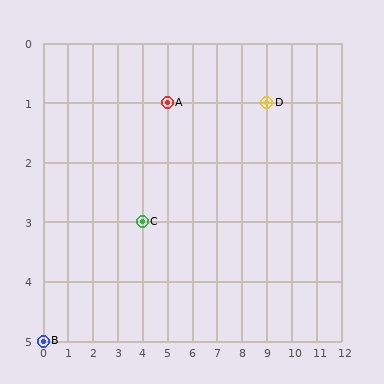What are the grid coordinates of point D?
Point D is at grid coordinates (9, 1).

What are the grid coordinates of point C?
Point C is at grid coordinates (4, 3).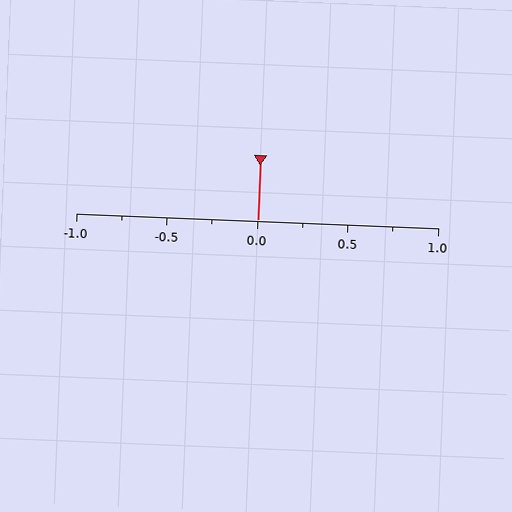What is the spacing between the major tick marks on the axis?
The major ticks are spaced 0.5 apart.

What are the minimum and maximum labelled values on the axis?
The axis runs from -1.0 to 1.0.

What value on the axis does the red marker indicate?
The marker indicates approximately 0.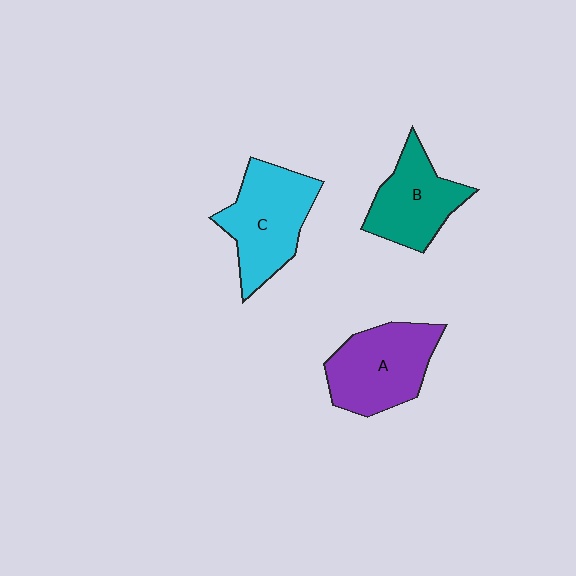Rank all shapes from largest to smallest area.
From largest to smallest: C (cyan), A (purple), B (teal).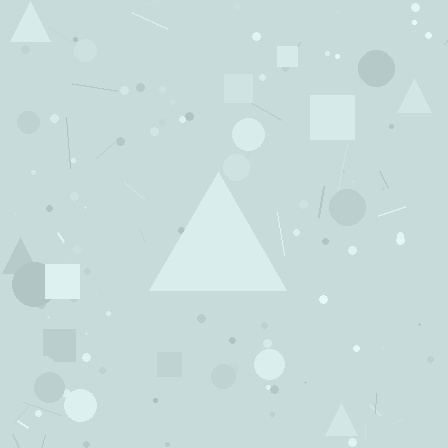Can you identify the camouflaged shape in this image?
The camouflaged shape is a triangle.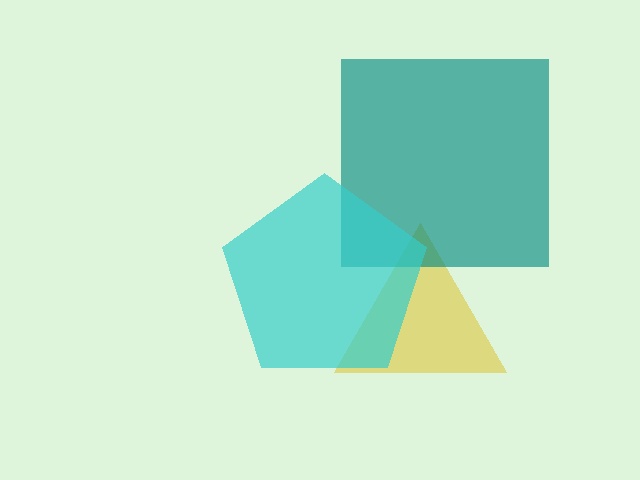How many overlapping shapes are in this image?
There are 3 overlapping shapes in the image.